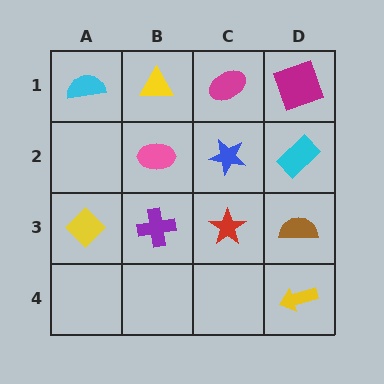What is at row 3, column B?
A purple cross.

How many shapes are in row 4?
1 shape.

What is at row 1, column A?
A cyan semicircle.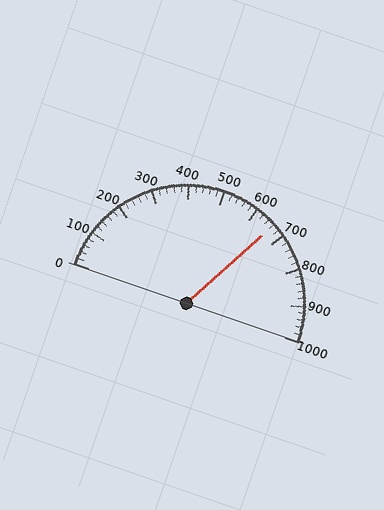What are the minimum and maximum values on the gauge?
The gauge ranges from 0 to 1000.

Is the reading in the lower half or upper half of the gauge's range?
The reading is in the upper half of the range (0 to 1000).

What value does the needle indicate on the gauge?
The needle indicates approximately 660.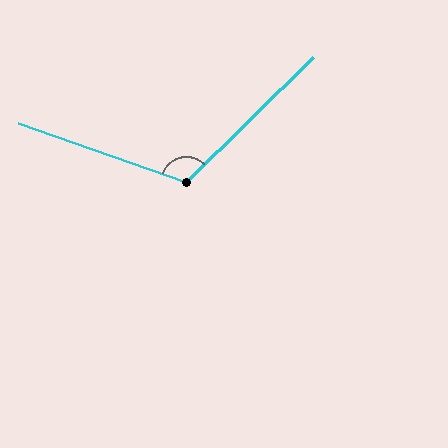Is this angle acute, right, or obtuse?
It is obtuse.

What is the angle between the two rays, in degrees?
Approximately 116 degrees.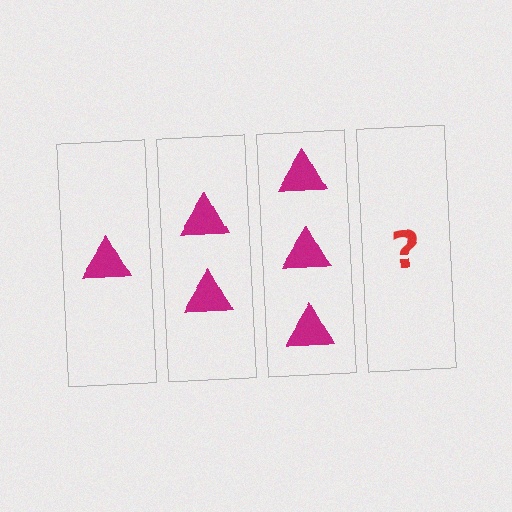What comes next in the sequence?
The next element should be 4 triangles.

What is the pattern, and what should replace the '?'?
The pattern is that each step adds one more triangle. The '?' should be 4 triangles.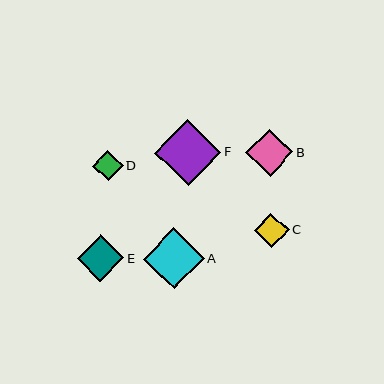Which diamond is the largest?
Diamond F is the largest with a size of approximately 66 pixels.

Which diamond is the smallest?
Diamond D is the smallest with a size of approximately 30 pixels.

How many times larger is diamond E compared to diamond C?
Diamond E is approximately 1.3 times the size of diamond C.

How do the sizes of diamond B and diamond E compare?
Diamond B and diamond E are approximately the same size.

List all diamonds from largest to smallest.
From largest to smallest: F, A, B, E, C, D.